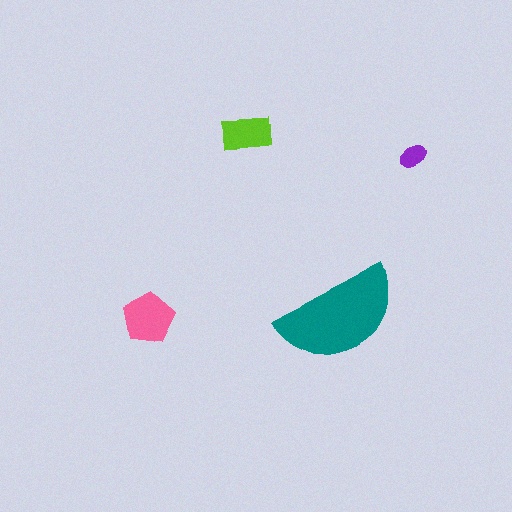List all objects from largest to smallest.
The teal semicircle, the pink pentagon, the lime rectangle, the purple ellipse.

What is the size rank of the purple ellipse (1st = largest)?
4th.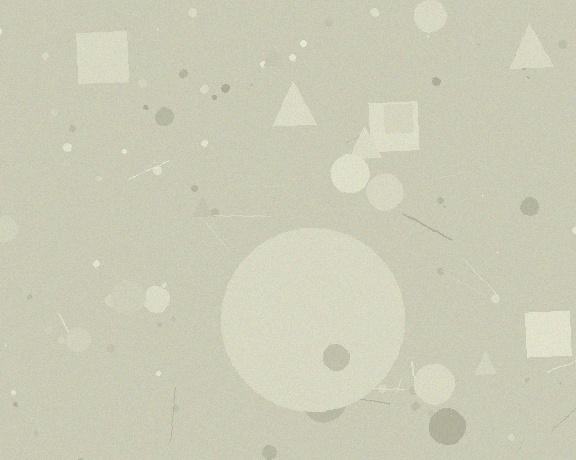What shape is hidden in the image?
A circle is hidden in the image.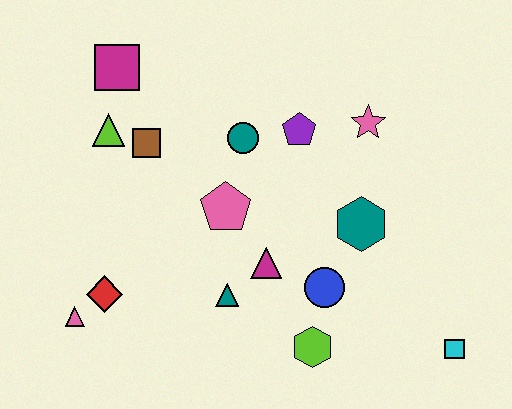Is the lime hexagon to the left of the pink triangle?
No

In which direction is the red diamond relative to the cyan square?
The red diamond is to the left of the cyan square.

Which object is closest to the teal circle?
The purple pentagon is closest to the teal circle.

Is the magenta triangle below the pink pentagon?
Yes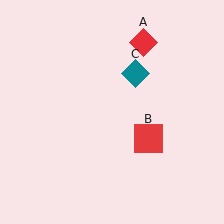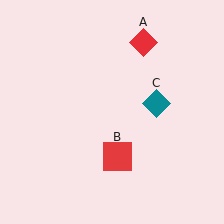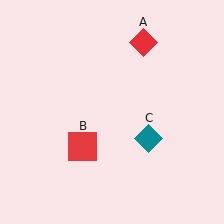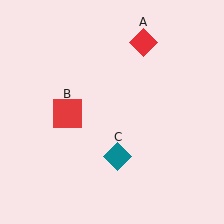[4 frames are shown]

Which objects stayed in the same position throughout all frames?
Red diamond (object A) remained stationary.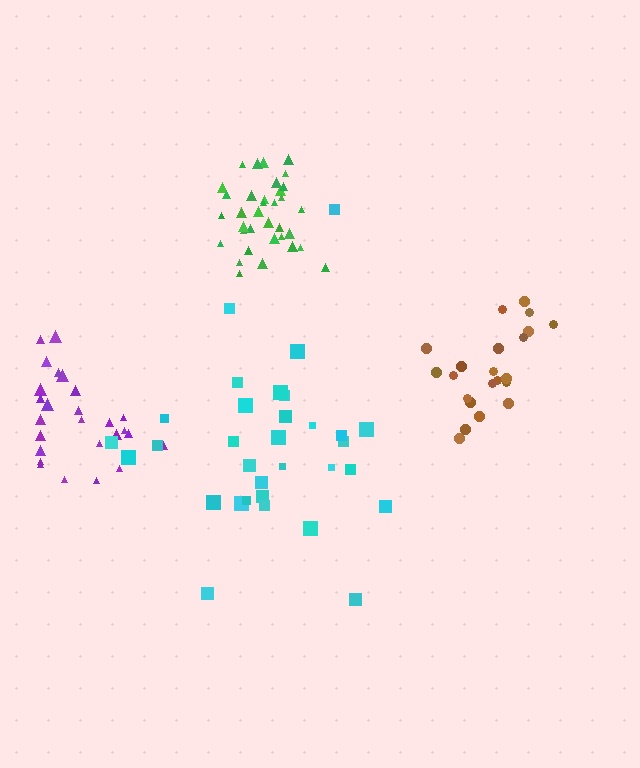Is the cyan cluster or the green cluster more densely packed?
Green.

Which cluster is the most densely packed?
Green.